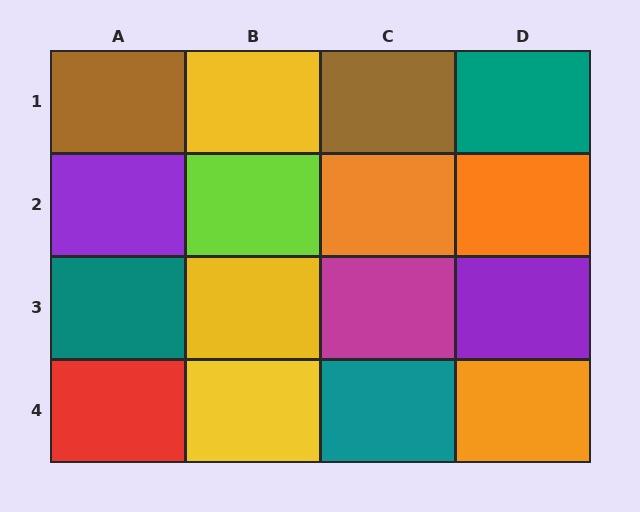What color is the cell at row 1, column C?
Brown.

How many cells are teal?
3 cells are teal.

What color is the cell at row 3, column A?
Teal.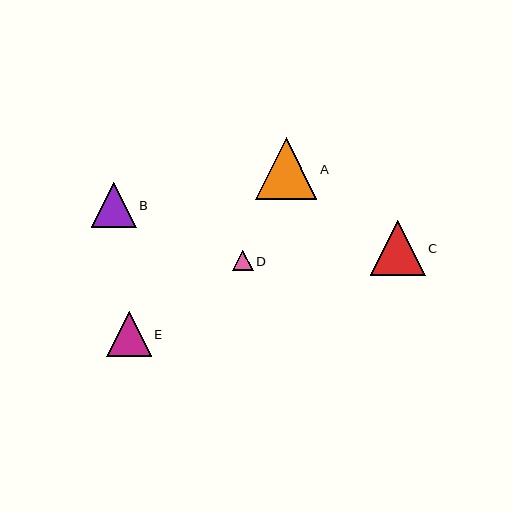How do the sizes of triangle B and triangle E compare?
Triangle B and triangle E are approximately the same size.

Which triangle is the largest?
Triangle A is the largest with a size of approximately 61 pixels.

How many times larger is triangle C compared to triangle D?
Triangle C is approximately 2.7 times the size of triangle D.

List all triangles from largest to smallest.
From largest to smallest: A, C, B, E, D.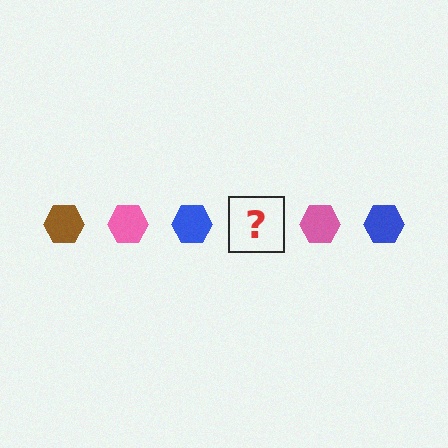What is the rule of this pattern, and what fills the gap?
The rule is that the pattern cycles through brown, pink, blue hexagons. The gap should be filled with a brown hexagon.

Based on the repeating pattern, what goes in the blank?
The blank should be a brown hexagon.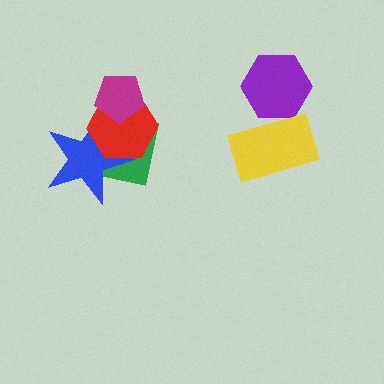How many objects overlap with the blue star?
2 objects overlap with the blue star.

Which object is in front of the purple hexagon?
The yellow rectangle is in front of the purple hexagon.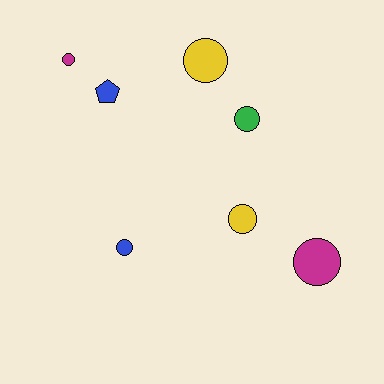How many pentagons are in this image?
There is 1 pentagon.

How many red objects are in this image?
There are no red objects.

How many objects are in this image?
There are 7 objects.